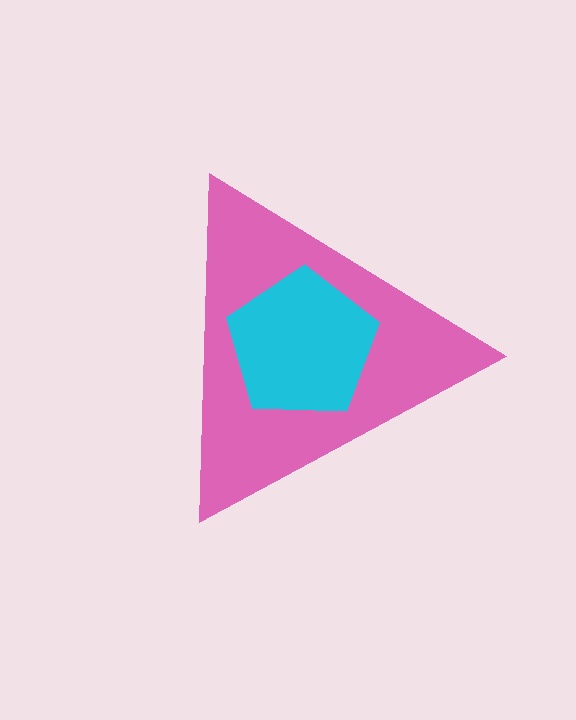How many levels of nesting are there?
2.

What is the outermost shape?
The pink triangle.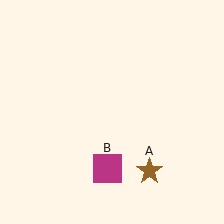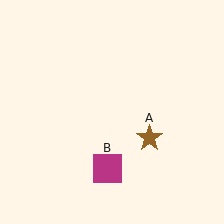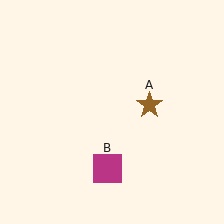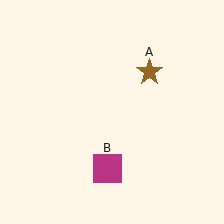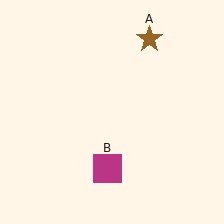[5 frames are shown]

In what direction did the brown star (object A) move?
The brown star (object A) moved up.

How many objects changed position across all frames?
1 object changed position: brown star (object A).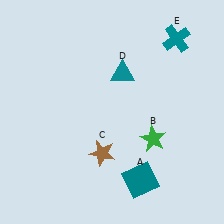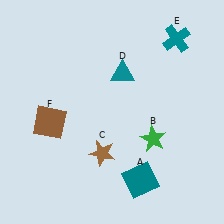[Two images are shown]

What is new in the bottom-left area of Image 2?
A brown square (F) was added in the bottom-left area of Image 2.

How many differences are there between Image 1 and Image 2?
There is 1 difference between the two images.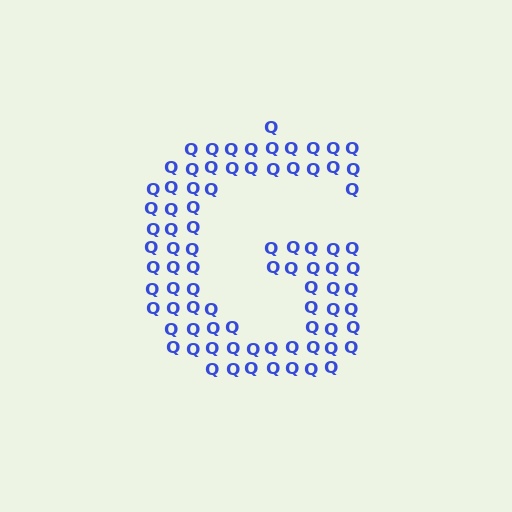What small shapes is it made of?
It is made of small letter Q's.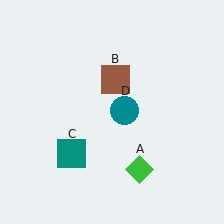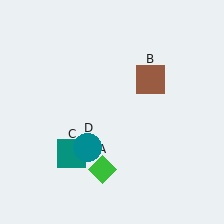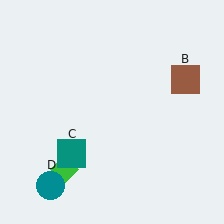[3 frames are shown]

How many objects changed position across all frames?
3 objects changed position: green diamond (object A), brown square (object B), teal circle (object D).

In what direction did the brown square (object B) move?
The brown square (object B) moved right.